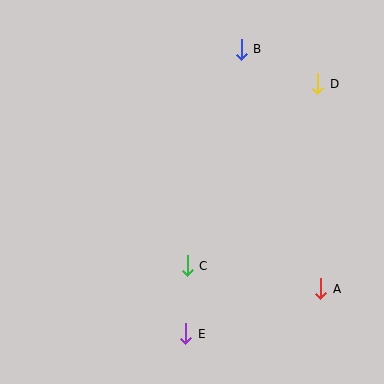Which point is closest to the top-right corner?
Point D is closest to the top-right corner.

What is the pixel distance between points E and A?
The distance between E and A is 142 pixels.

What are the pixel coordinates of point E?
Point E is at (186, 334).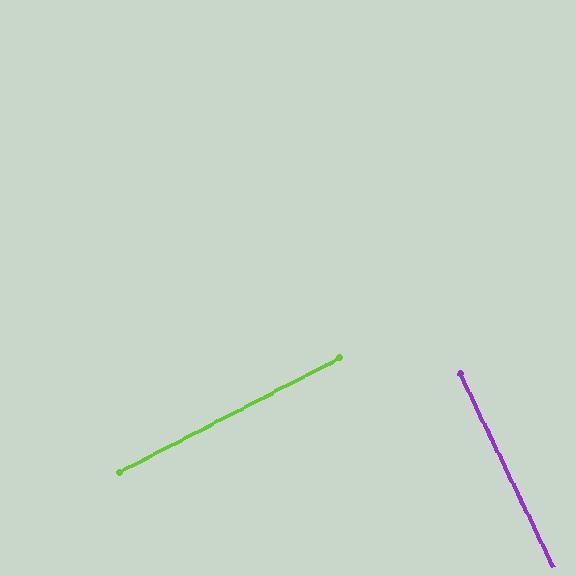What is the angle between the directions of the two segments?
Approximately 88 degrees.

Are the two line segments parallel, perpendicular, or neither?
Perpendicular — they meet at approximately 88°.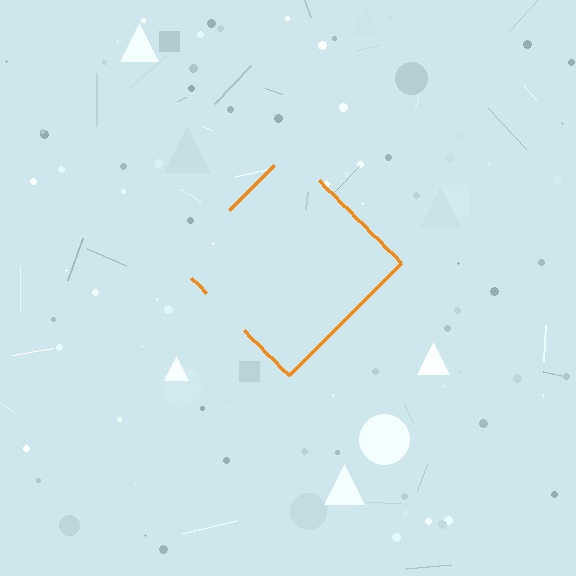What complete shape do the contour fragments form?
The contour fragments form a diamond.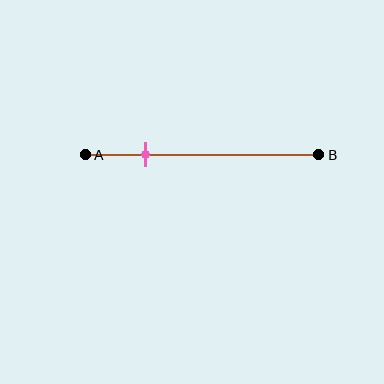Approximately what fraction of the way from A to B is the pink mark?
The pink mark is approximately 25% of the way from A to B.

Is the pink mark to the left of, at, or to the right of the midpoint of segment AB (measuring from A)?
The pink mark is to the left of the midpoint of segment AB.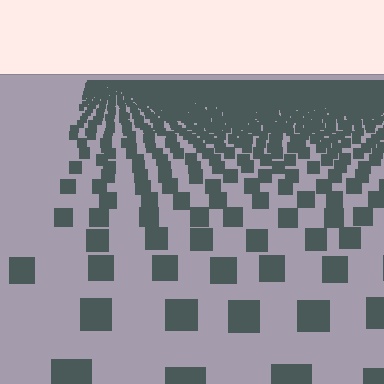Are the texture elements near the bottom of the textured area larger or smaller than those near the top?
Larger. Near the bottom, elements are closer to the viewer and appear at a bigger on-screen size.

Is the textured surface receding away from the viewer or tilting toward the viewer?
The surface is receding away from the viewer. Texture elements get smaller and denser toward the top.